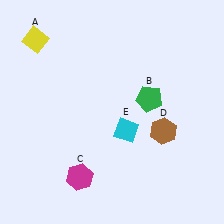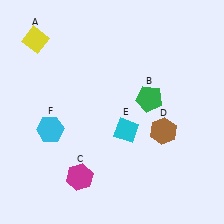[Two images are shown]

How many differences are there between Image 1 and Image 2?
There is 1 difference between the two images.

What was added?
A cyan hexagon (F) was added in Image 2.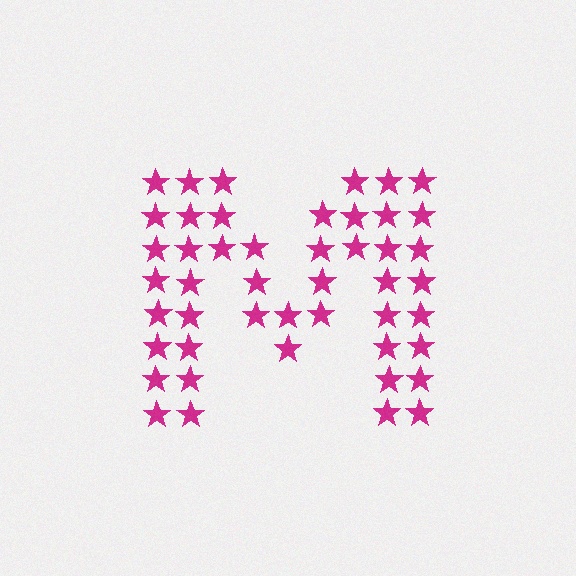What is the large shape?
The large shape is the letter M.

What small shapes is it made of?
It is made of small stars.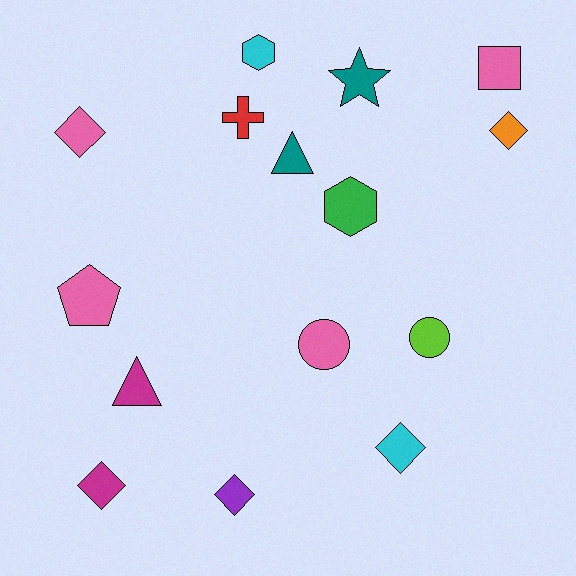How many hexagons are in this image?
There are 2 hexagons.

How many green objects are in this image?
There is 1 green object.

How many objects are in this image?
There are 15 objects.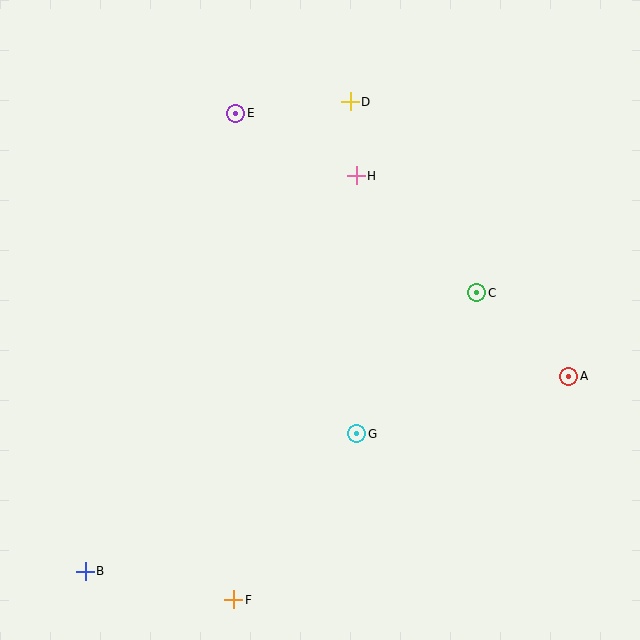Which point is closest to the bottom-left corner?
Point B is closest to the bottom-left corner.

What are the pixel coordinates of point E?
Point E is at (236, 113).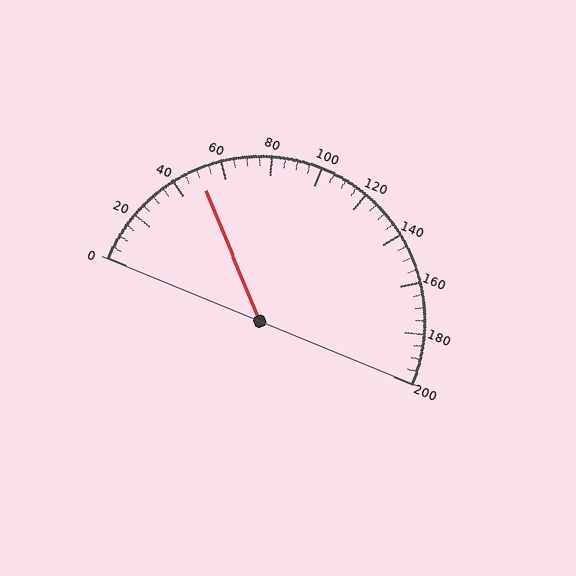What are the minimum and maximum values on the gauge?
The gauge ranges from 0 to 200.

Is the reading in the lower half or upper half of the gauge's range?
The reading is in the lower half of the range (0 to 200).